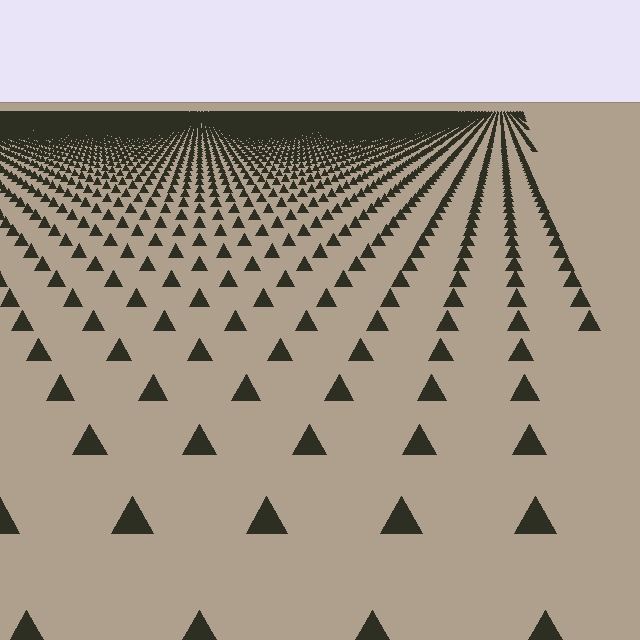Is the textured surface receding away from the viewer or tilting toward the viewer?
The surface is receding away from the viewer. Texture elements get smaller and denser toward the top.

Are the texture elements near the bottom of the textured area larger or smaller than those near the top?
Larger. Near the bottom, elements are closer to the viewer and appear at a bigger on-screen size.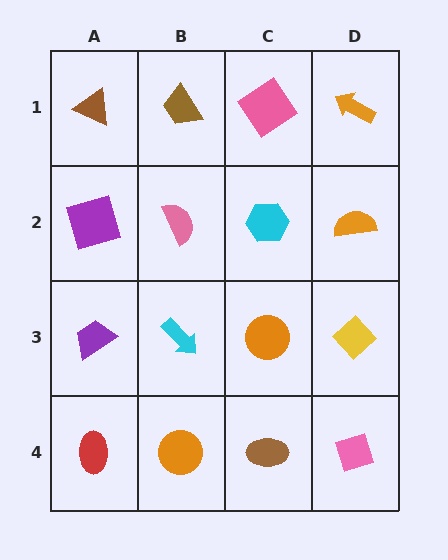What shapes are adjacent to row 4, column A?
A purple trapezoid (row 3, column A), an orange circle (row 4, column B).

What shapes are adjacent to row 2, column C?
A pink diamond (row 1, column C), an orange circle (row 3, column C), a pink semicircle (row 2, column B), an orange semicircle (row 2, column D).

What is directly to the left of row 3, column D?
An orange circle.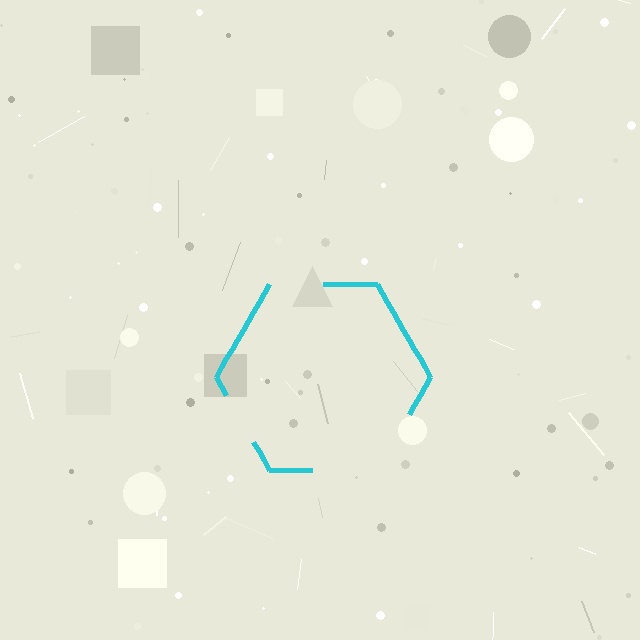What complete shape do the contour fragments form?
The contour fragments form a hexagon.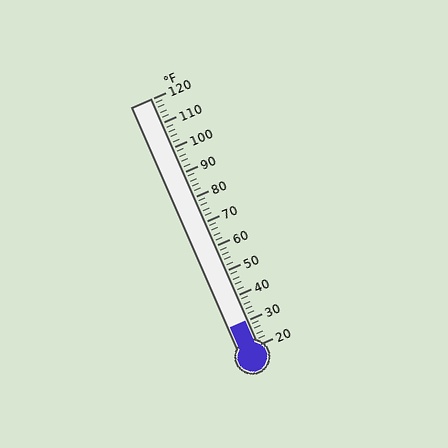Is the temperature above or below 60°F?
The temperature is below 60°F.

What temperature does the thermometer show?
The thermometer shows approximately 30°F.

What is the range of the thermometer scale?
The thermometer scale ranges from 20°F to 120°F.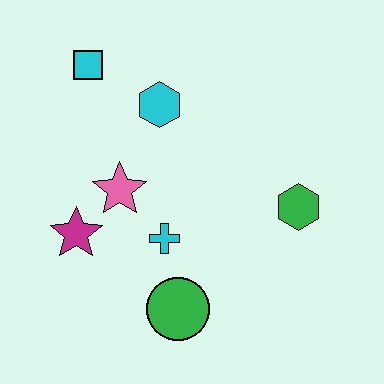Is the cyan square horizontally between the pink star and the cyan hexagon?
No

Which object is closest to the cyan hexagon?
The cyan square is closest to the cyan hexagon.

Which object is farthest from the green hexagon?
The cyan square is farthest from the green hexagon.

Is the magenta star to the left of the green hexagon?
Yes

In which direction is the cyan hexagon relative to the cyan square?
The cyan hexagon is to the right of the cyan square.